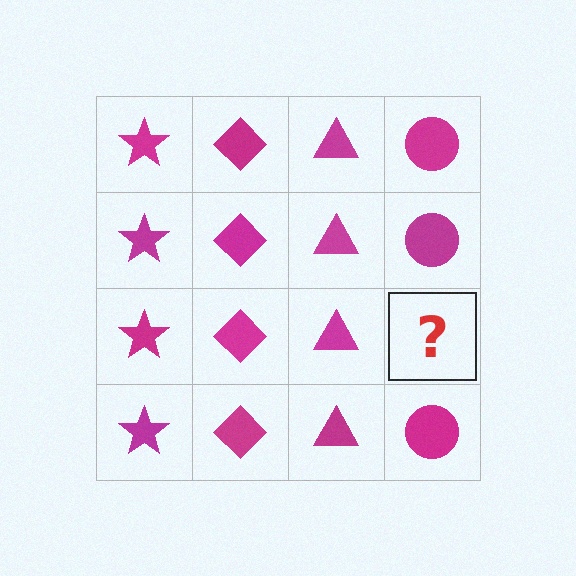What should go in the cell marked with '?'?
The missing cell should contain a magenta circle.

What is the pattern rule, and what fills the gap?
The rule is that each column has a consistent shape. The gap should be filled with a magenta circle.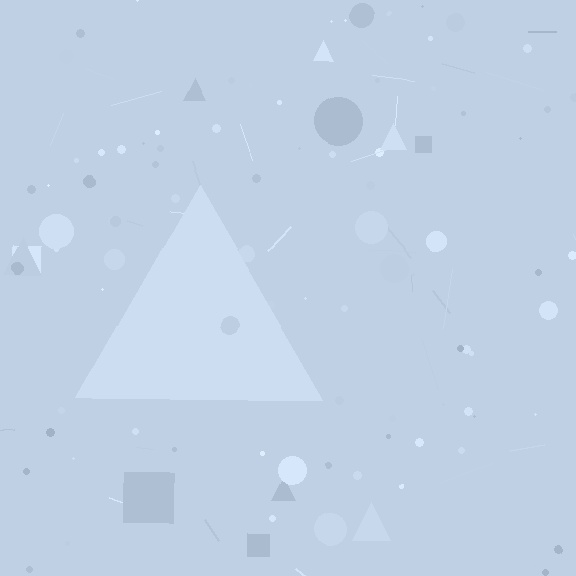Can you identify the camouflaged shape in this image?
The camouflaged shape is a triangle.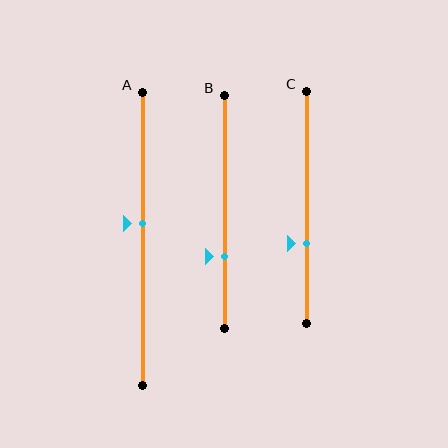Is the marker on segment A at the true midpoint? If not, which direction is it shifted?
No, the marker on segment A is shifted upward by about 5% of the segment length.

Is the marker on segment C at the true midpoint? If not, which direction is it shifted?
No, the marker on segment C is shifted downward by about 15% of the segment length.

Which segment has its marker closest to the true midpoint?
Segment A has its marker closest to the true midpoint.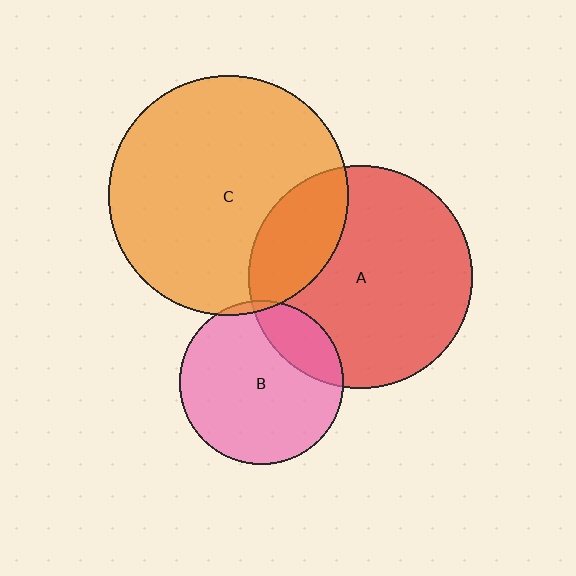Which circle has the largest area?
Circle C (orange).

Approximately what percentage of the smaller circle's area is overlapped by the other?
Approximately 25%.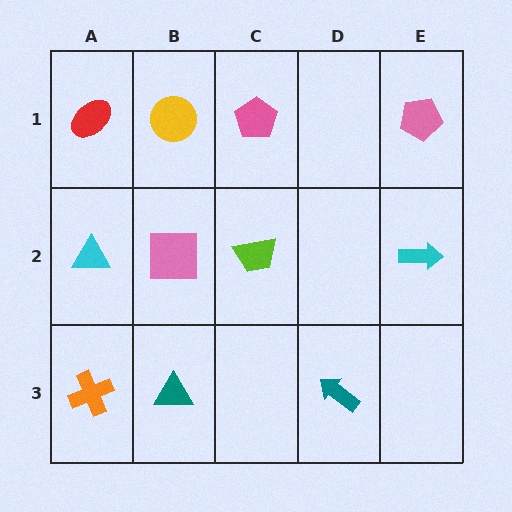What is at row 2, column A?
A cyan triangle.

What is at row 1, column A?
A red ellipse.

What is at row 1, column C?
A pink pentagon.